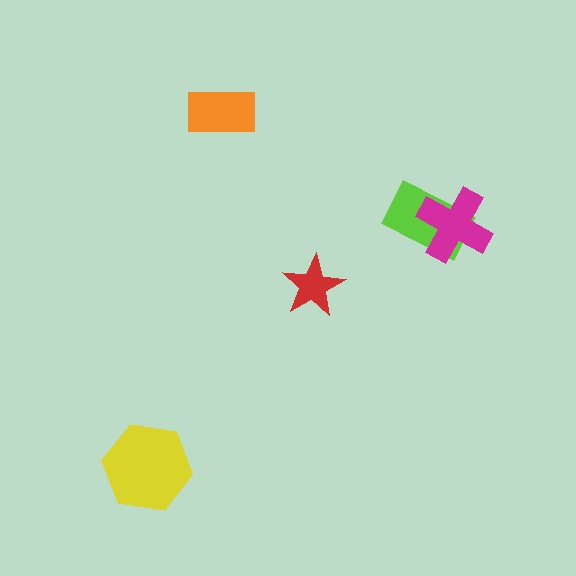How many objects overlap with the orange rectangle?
0 objects overlap with the orange rectangle.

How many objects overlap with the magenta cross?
1 object overlaps with the magenta cross.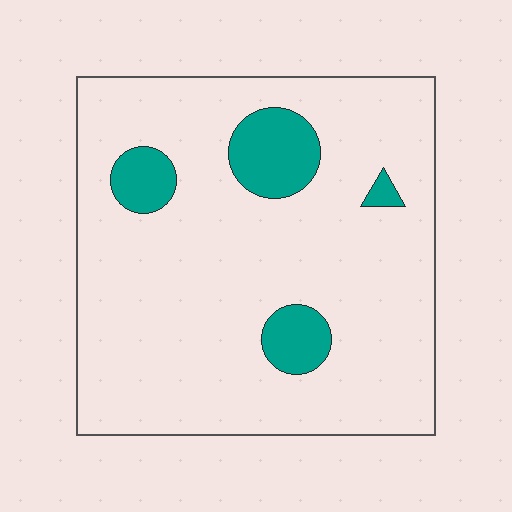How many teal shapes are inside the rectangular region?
4.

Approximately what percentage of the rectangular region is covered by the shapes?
Approximately 10%.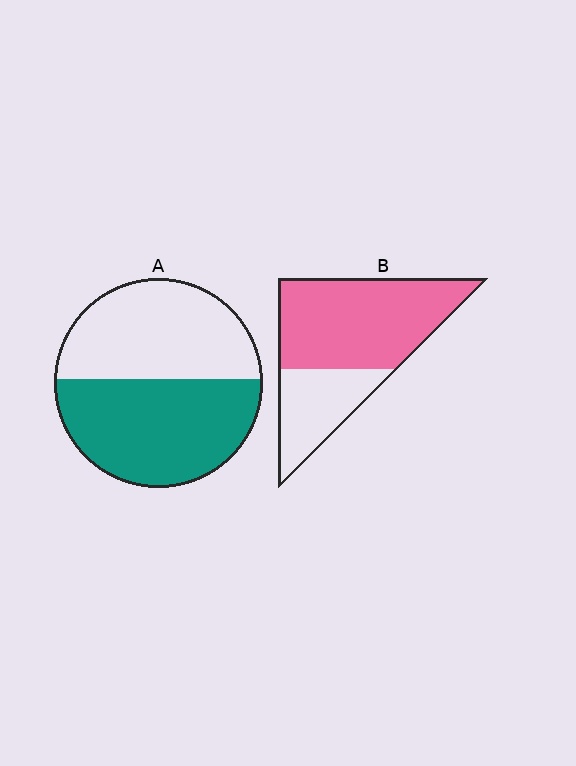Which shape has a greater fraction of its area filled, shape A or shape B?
Shape B.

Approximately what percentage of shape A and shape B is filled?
A is approximately 50% and B is approximately 70%.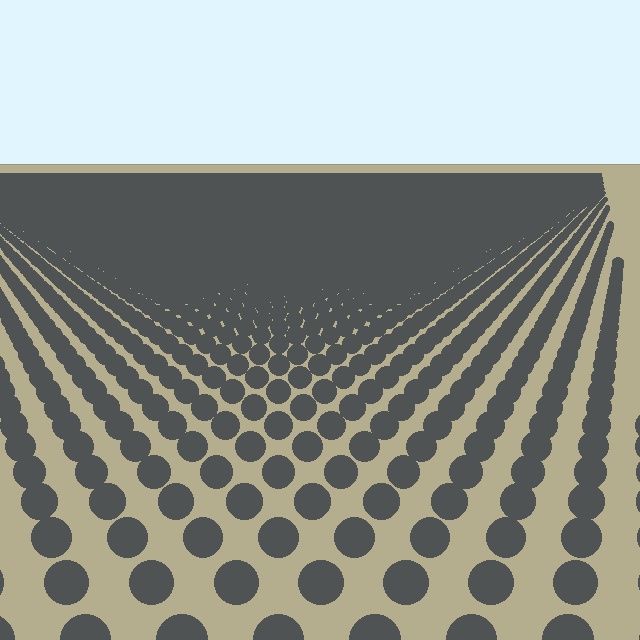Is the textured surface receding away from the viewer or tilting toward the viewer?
The surface is receding away from the viewer. Texture elements get smaller and denser toward the top.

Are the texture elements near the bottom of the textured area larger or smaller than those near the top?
Larger. Near the bottom, elements are closer to the viewer and appear at a bigger on-screen size.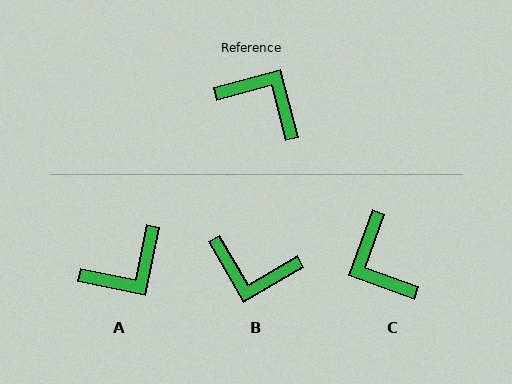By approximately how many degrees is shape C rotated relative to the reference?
Approximately 145 degrees counter-clockwise.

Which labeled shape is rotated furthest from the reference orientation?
B, about 165 degrees away.